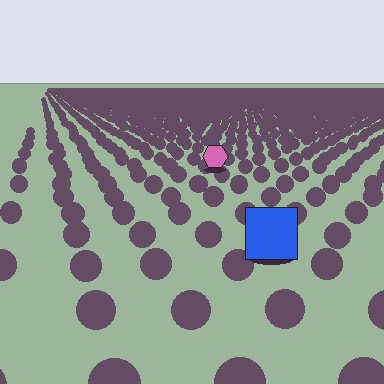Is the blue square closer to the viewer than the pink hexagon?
Yes. The blue square is closer — you can tell from the texture gradient: the ground texture is coarser near it.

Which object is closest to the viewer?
The blue square is closest. The texture marks near it are larger and more spread out.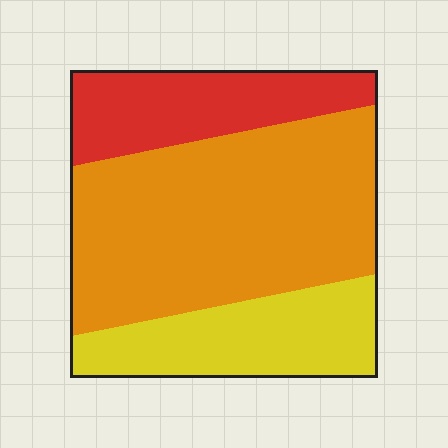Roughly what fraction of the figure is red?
Red covers roughly 20% of the figure.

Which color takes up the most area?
Orange, at roughly 55%.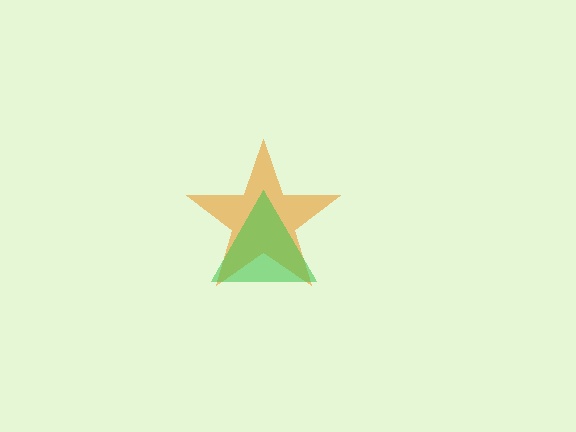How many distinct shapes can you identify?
There are 2 distinct shapes: an orange star, a green triangle.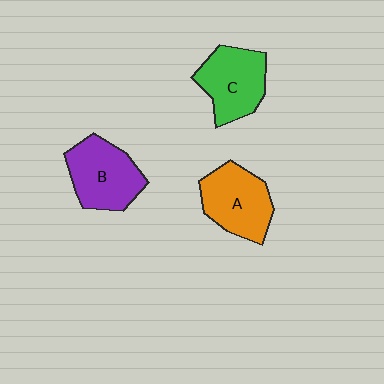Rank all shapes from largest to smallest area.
From largest to smallest: B (purple), A (orange), C (green).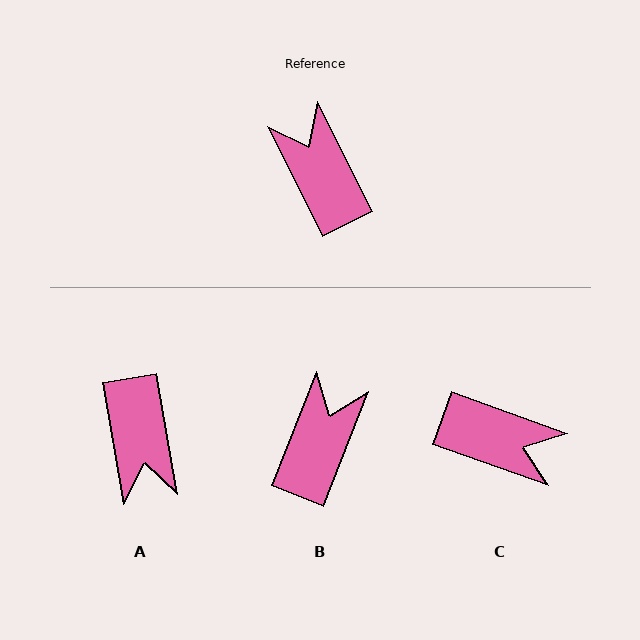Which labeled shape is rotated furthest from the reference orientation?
A, about 163 degrees away.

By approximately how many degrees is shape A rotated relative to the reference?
Approximately 163 degrees counter-clockwise.